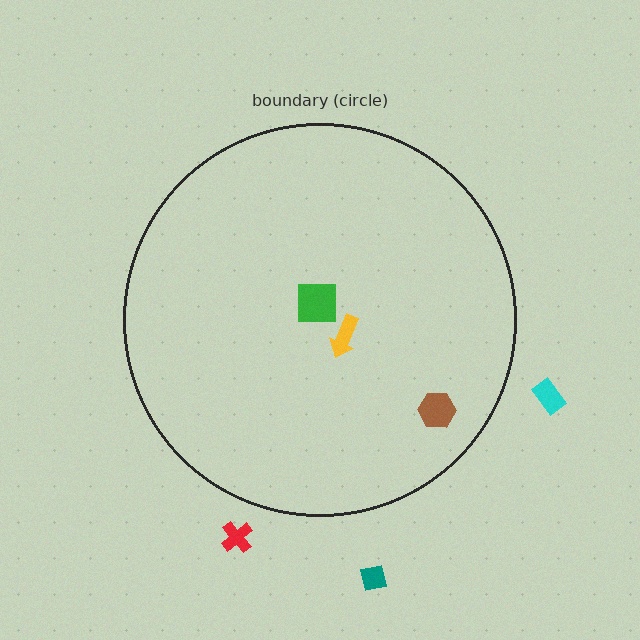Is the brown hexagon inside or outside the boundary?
Inside.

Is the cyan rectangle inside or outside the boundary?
Outside.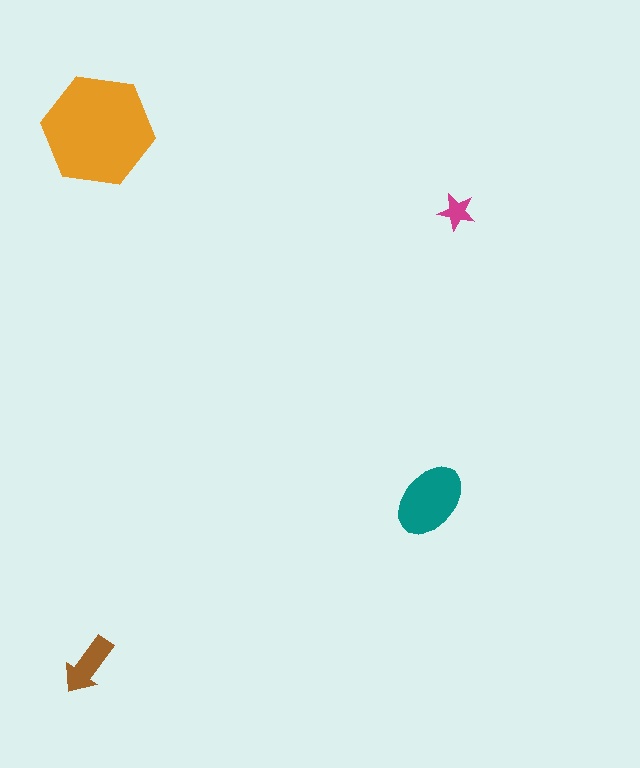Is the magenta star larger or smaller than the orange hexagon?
Smaller.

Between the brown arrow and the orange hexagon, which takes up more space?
The orange hexagon.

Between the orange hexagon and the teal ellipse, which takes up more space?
The orange hexagon.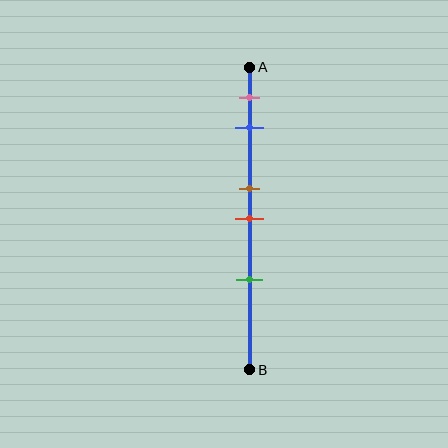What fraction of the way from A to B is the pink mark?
The pink mark is approximately 10% (0.1) of the way from A to B.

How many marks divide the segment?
There are 5 marks dividing the segment.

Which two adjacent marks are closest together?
The brown and red marks are the closest adjacent pair.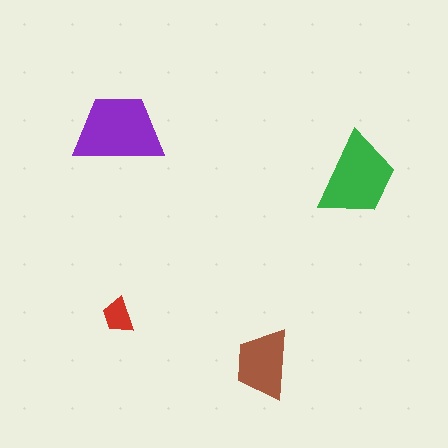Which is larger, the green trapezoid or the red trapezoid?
The green one.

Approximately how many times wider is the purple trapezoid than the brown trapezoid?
About 1.5 times wider.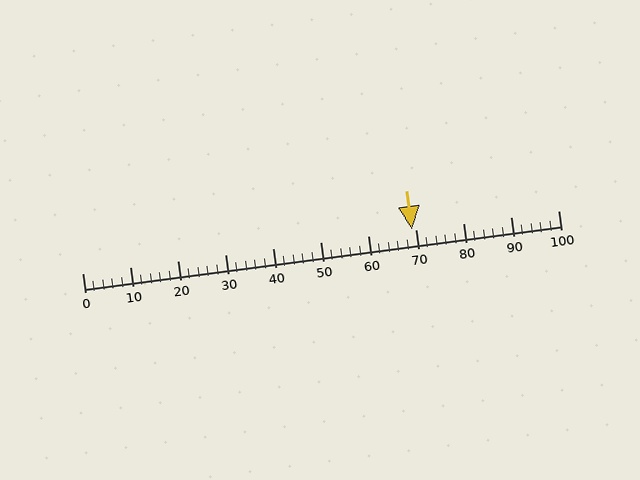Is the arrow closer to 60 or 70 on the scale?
The arrow is closer to 70.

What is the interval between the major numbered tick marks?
The major tick marks are spaced 10 units apart.